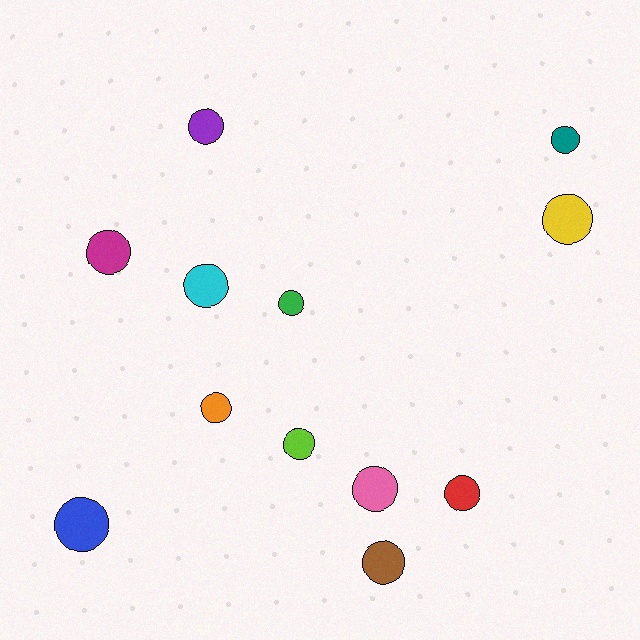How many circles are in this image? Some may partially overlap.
There are 12 circles.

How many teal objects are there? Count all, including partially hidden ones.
There is 1 teal object.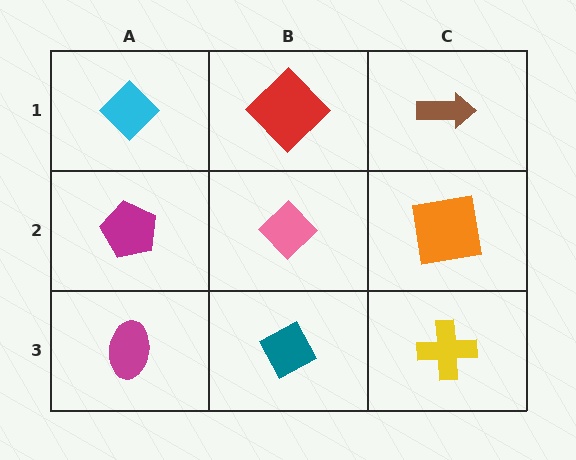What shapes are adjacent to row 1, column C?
An orange square (row 2, column C), a red diamond (row 1, column B).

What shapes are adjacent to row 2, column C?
A brown arrow (row 1, column C), a yellow cross (row 3, column C), a pink diamond (row 2, column B).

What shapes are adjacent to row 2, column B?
A red diamond (row 1, column B), a teal diamond (row 3, column B), a magenta pentagon (row 2, column A), an orange square (row 2, column C).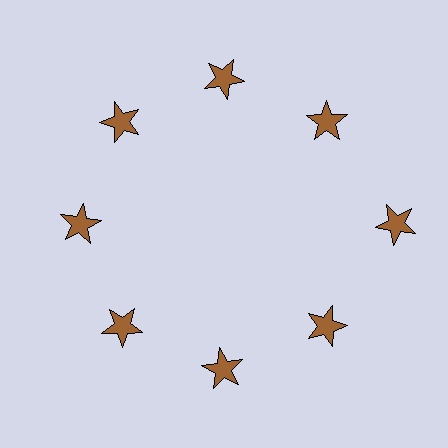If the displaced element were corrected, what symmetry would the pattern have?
It would have 8-fold rotational symmetry — the pattern would map onto itself every 45 degrees.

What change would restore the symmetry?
The symmetry would be restored by moving it inward, back onto the ring so that all 8 stars sit at equal angles and equal distance from the center.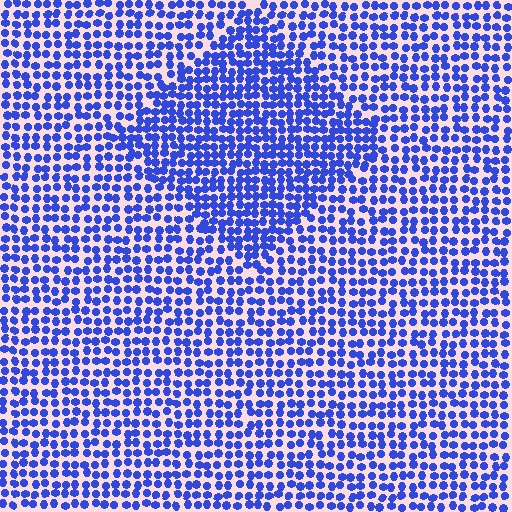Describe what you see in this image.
The image contains small blue elements arranged at two different densities. A diamond-shaped region is visible where the elements are more densely packed than the surrounding area.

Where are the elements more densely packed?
The elements are more densely packed inside the diamond boundary.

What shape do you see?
I see a diamond.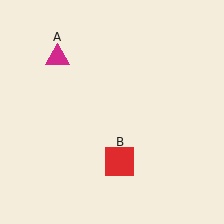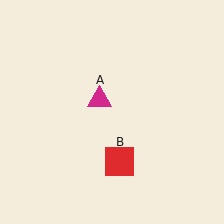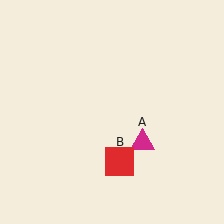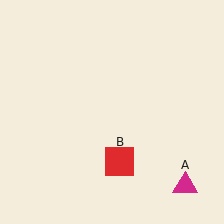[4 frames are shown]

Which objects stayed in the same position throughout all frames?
Red square (object B) remained stationary.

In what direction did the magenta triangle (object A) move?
The magenta triangle (object A) moved down and to the right.